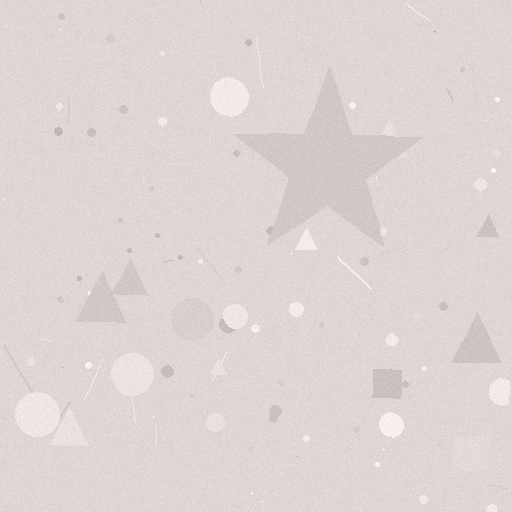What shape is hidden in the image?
A star is hidden in the image.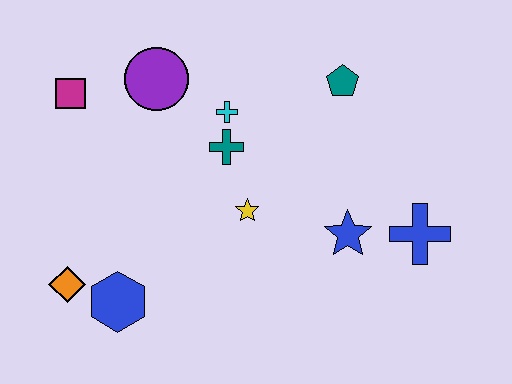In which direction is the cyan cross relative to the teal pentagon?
The cyan cross is to the left of the teal pentagon.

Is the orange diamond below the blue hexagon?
No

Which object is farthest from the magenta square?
The blue cross is farthest from the magenta square.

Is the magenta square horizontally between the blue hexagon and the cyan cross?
No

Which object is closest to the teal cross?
The cyan cross is closest to the teal cross.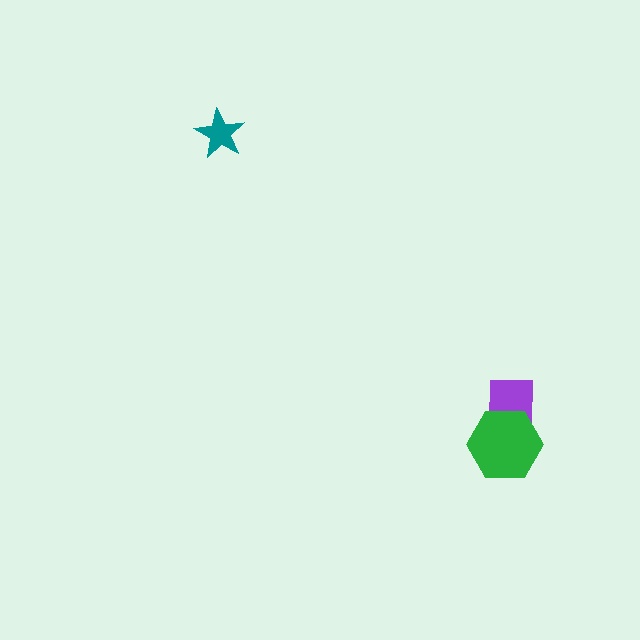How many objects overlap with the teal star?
0 objects overlap with the teal star.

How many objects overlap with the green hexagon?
1 object overlaps with the green hexagon.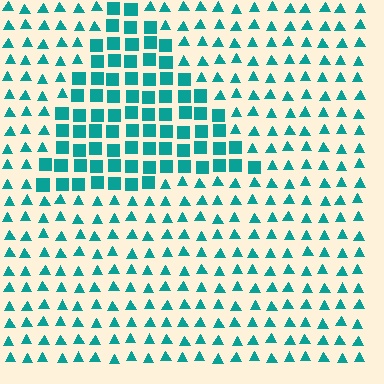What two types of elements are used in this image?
The image uses squares inside the triangle region and triangles outside it.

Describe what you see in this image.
The image is filled with small teal elements arranged in a uniform grid. A triangle-shaped region contains squares, while the surrounding area contains triangles. The boundary is defined purely by the change in element shape.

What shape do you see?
I see a triangle.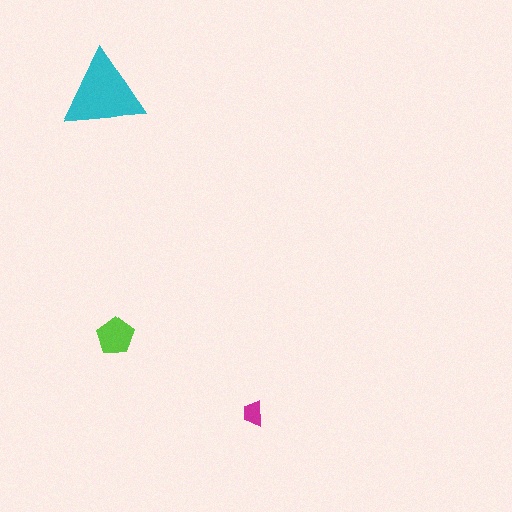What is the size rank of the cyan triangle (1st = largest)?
1st.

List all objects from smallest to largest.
The magenta trapezoid, the lime pentagon, the cyan triangle.